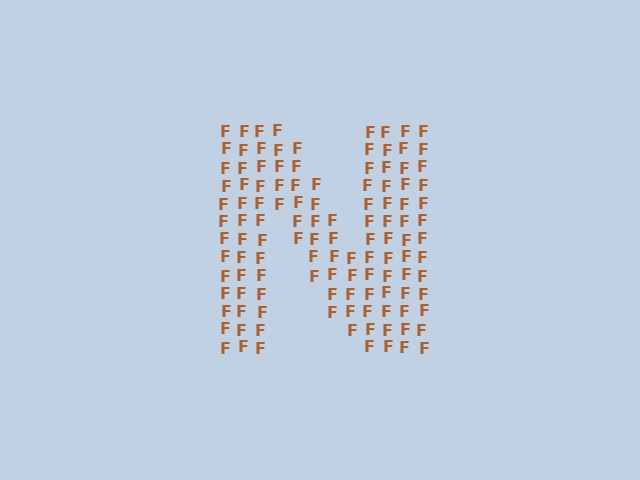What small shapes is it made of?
It is made of small letter F's.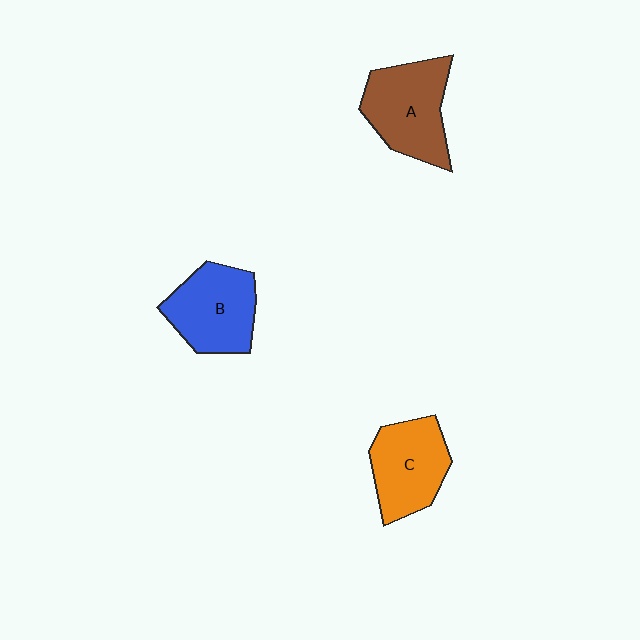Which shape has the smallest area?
Shape C (orange).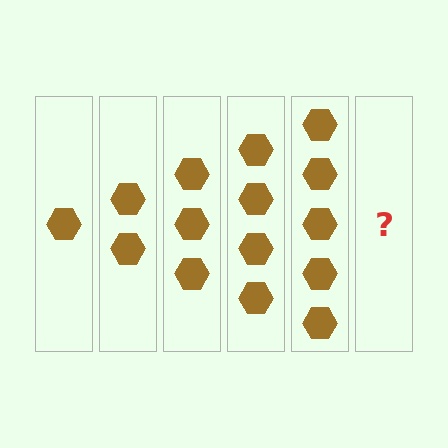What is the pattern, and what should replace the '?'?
The pattern is that each step adds one more hexagon. The '?' should be 6 hexagons.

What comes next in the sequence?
The next element should be 6 hexagons.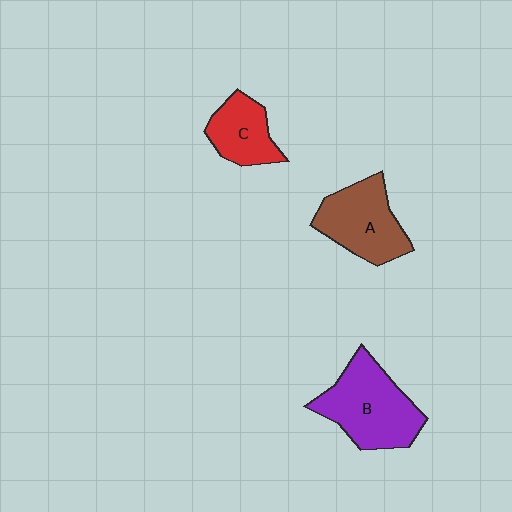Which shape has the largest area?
Shape B (purple).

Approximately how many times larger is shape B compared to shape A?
Approximately 1.2 times.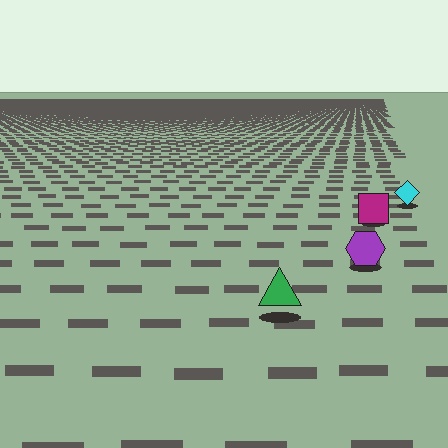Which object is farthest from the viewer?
The cyan diamond is farthest from the viewer. It appears smaller and the ground texture around it is denser.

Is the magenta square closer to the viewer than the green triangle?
No. The green triangle is closer — you can tell from the texture gradient: the ground texture is coarser near it.